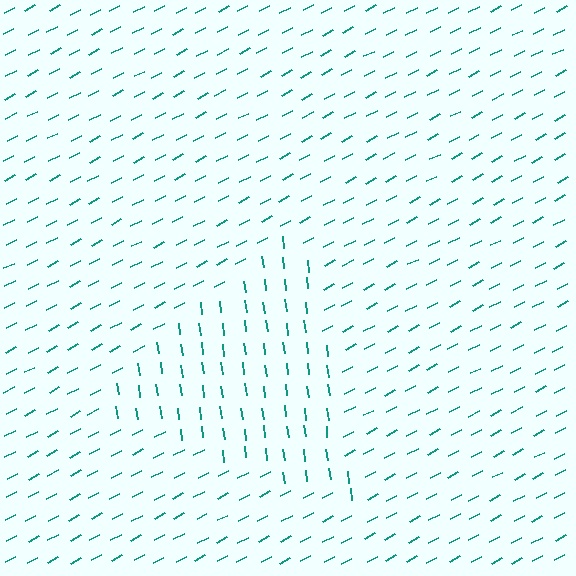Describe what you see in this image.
The image is filled with small teal line segments. A triangle region in the image has lines oriented differently from the surrounding lines, creating a visible texture boundary.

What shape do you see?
I see a triangle.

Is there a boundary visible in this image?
Yes, there is a texture boundary formed by a change in line orientation.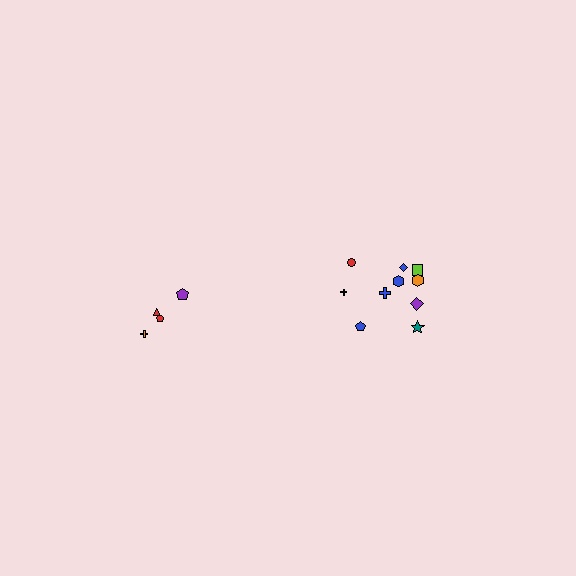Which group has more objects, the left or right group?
The right group.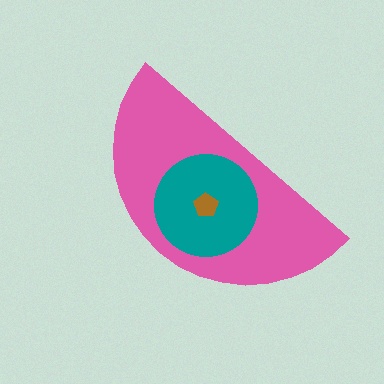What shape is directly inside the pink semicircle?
The teal circle.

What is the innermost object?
The brown pentagon.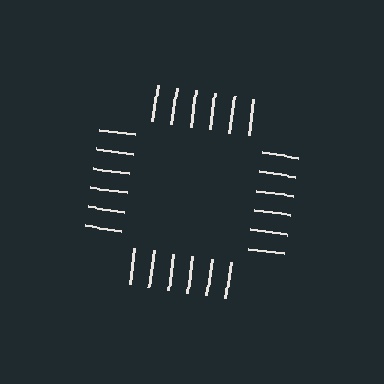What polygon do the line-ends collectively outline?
An illusory square — the line segments terminate on its edges but no continuous stroke is drawn.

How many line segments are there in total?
24 — 6 along each of the 4 edges.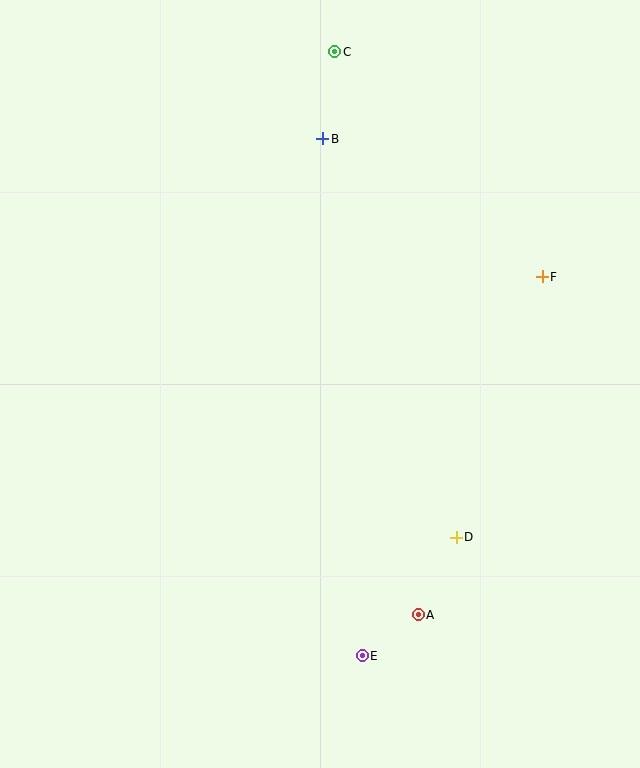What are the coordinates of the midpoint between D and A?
The midpoint between D and A is at (437, 576).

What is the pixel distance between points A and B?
The distance between A and B is 486 pixels.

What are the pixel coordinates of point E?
Point E is at (362, 656).